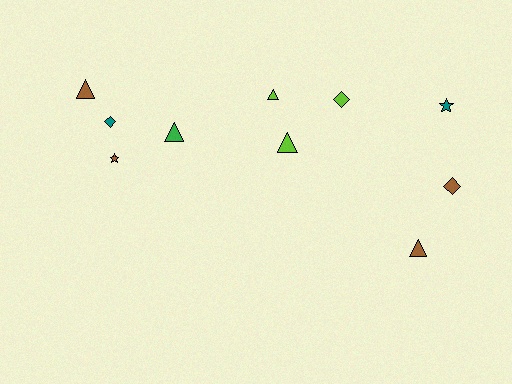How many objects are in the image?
There are 10 objects.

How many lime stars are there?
There are no lime stars.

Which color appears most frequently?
Brown, with 4 objects.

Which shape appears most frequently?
Triangle, with 5 objects.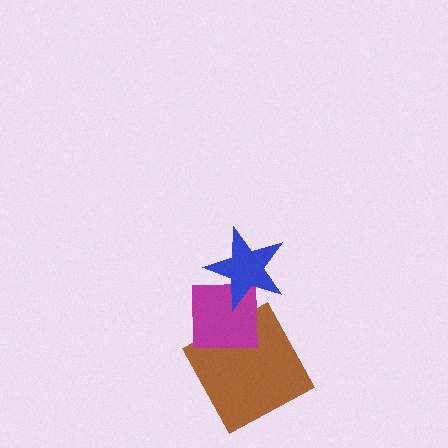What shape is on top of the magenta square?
The blue star is on top of the magenta square.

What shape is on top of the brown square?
The magenta square is on top of the brown square.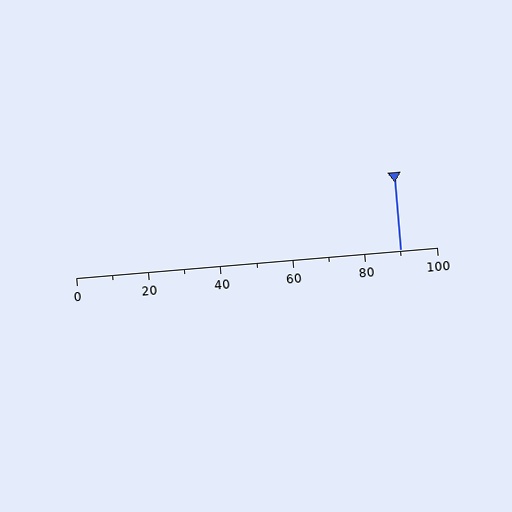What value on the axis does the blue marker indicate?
The marker indicates approximately 90.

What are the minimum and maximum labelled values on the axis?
The axis runs from 0 to 100.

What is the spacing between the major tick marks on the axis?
The major ticks are spaced 20 apart.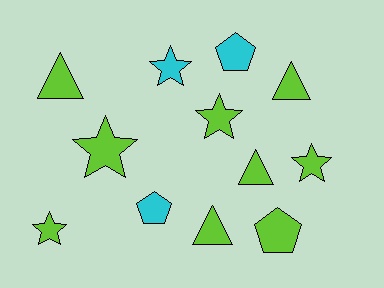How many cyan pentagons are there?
There are 2 cyan pentagons.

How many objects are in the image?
There are 12 objects.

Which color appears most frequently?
Lime, with 9 objects.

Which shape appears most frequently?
Star, with 5 objects.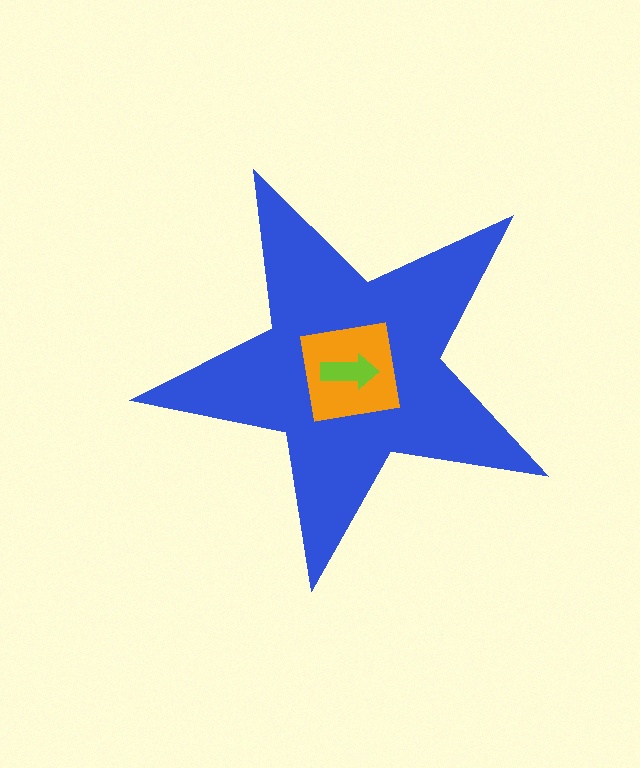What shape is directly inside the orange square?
The lime arrow.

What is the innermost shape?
The lime arrow.